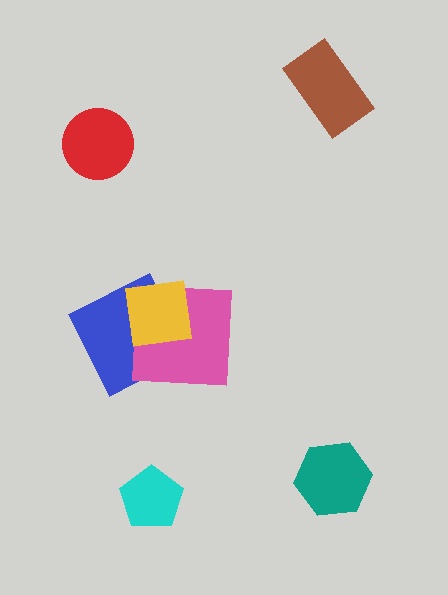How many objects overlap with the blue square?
2 objects overlap with the blue square.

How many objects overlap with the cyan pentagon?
0 objects overlap with the cyan pentagon.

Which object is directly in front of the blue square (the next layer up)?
The pink square is directly in front of the blue square.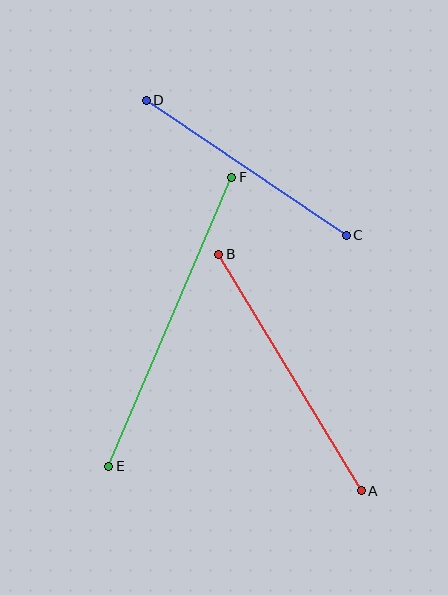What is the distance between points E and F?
The distance is approximately 314 pixels.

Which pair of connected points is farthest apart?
Points E and F are farthest apart.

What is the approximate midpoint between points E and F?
The midpoint is at approximately (170, 322) pixels.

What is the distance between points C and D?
The distance is approximately 241 pixels.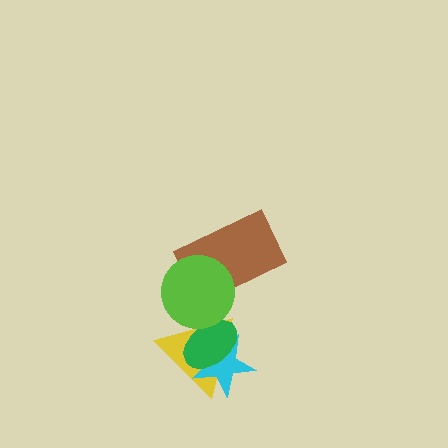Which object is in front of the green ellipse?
The lime circle is in front of the green ellipse.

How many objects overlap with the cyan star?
2 objects overlap with the cyan star.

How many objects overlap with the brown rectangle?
1 object overlaps with the brown rectangle.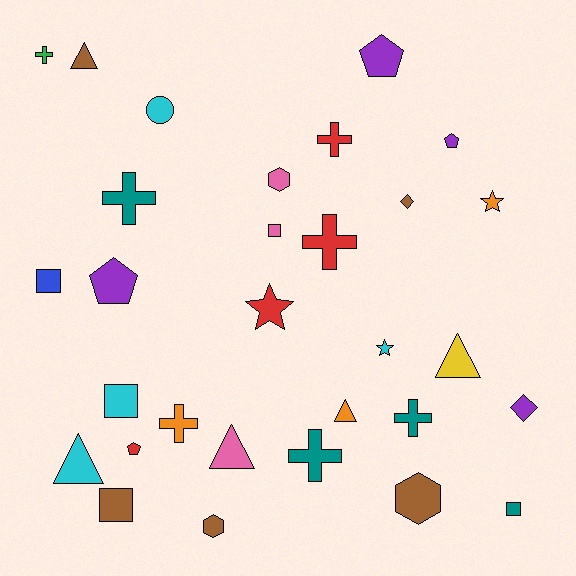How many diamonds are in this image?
There are 2 diamonds.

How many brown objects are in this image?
There are 5 brown objects.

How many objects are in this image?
There are 30 objects.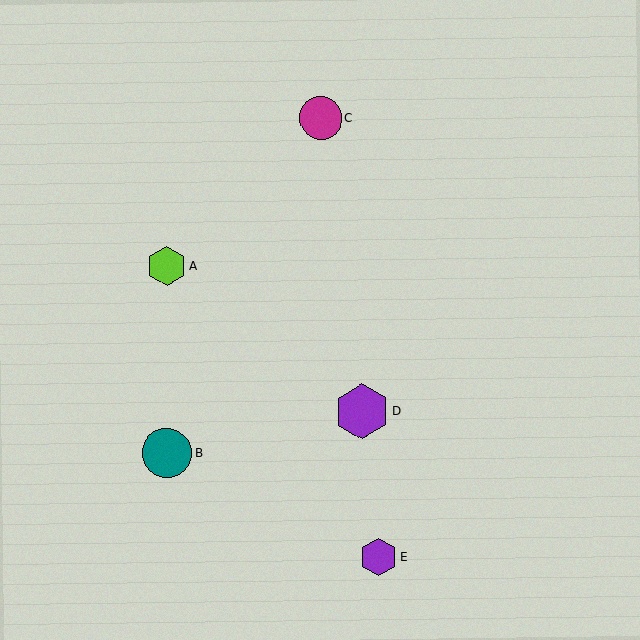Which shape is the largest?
The purple hexagon (labeled D) is the largest.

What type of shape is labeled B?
Shape B is a teal circle.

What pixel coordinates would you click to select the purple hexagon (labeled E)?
Click at (379, 558) to select the purple hexagon E.